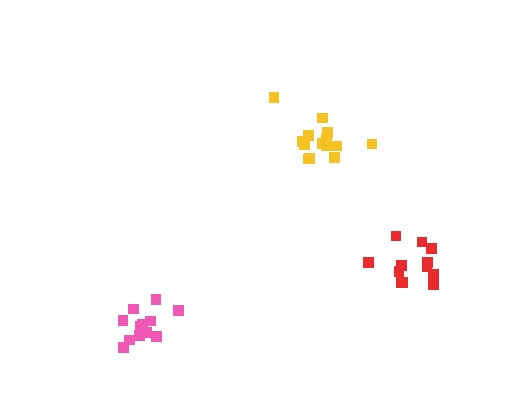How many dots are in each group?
Group 1: 12 dots, Group 2: 12 dots, Group 3: 14 dots (38 total).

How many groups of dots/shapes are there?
There are 3 groups.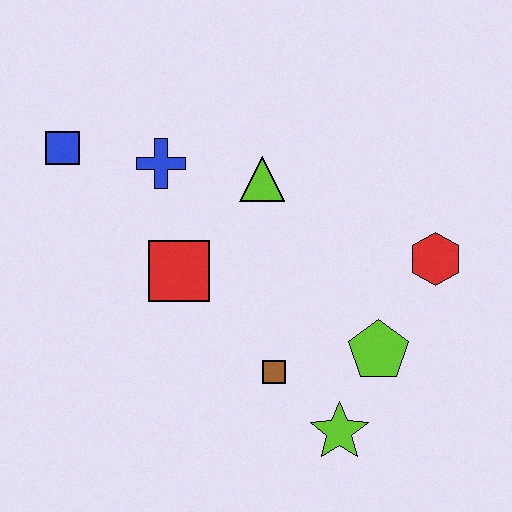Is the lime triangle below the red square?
No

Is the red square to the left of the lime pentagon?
Yes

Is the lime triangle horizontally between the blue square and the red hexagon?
Yes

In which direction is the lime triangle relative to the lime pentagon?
The lime triangle is above the lime pentagon.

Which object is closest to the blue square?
The blue cross is closest to the blue square.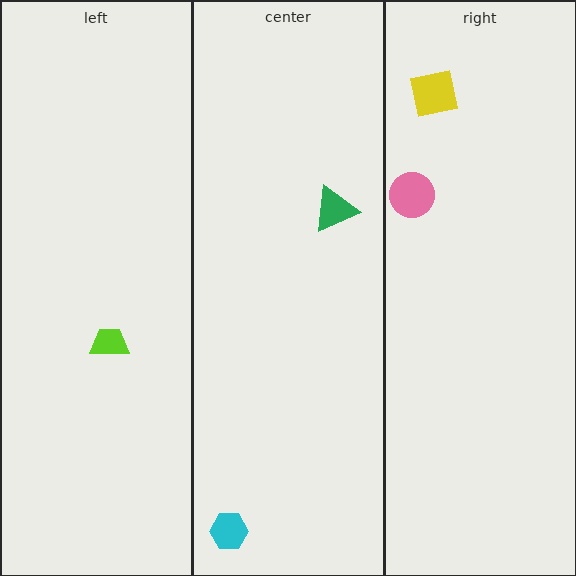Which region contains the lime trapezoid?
The left region.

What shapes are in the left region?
The lime trapezoid.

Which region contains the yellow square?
The right region.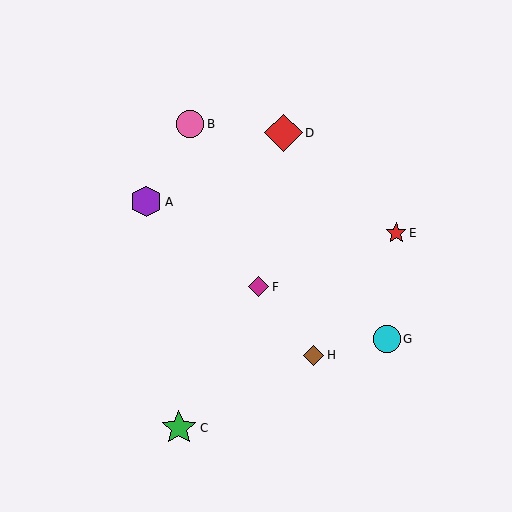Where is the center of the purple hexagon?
The center of the purple hexagon is at (146, 202).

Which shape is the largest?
The red diamond (labeled D) is the largest.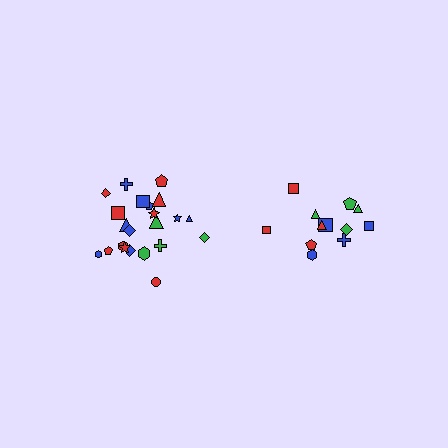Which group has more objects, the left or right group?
The left group.